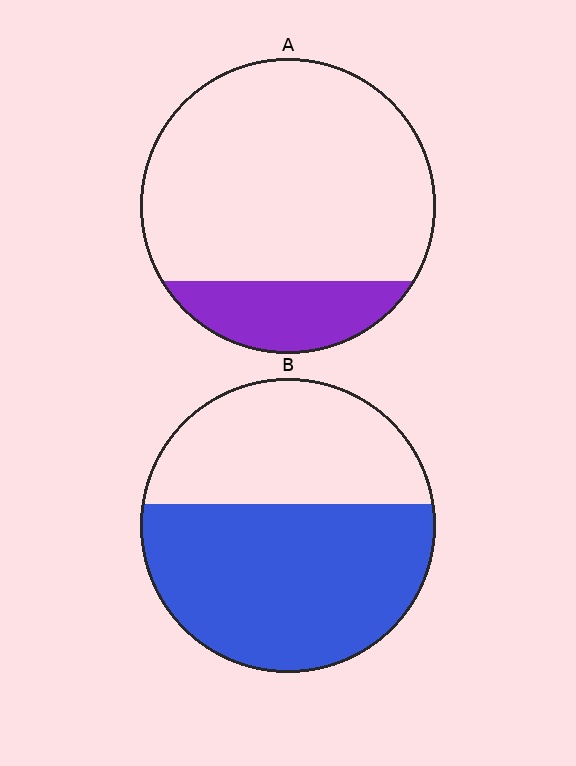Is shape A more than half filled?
No.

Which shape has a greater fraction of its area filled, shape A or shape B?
Shape B.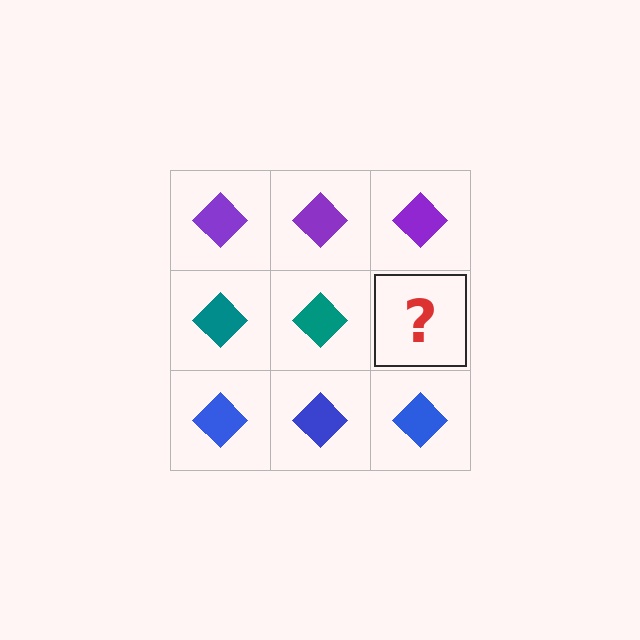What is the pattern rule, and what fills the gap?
The rule is that each row has a consistent color. The gap should be filled with a teal diamond.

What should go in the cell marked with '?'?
The missing cell should contain a teal diamond.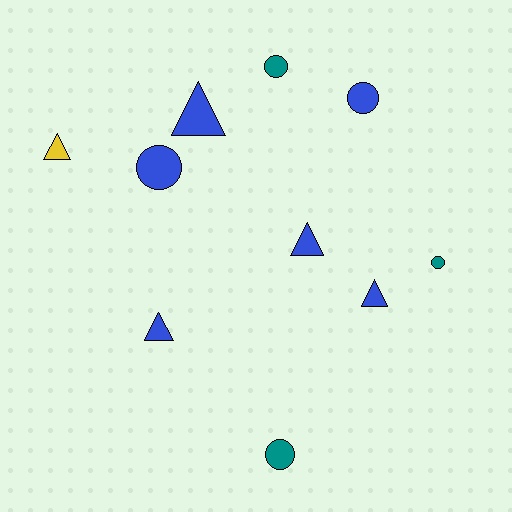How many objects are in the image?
There are 10 objects.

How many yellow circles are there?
There are no yellow circles.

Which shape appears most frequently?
Circle, with 5 objects.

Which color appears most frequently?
Blue, with 6 objects.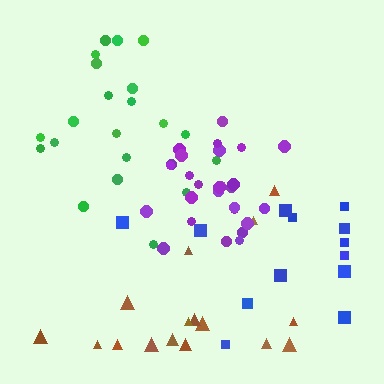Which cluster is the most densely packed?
Purple.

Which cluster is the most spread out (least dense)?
Blue.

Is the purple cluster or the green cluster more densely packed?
Purple.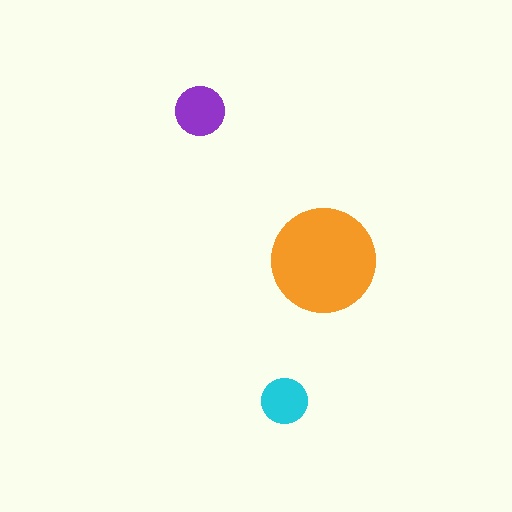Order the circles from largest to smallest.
the orange one, the purple one, the cyan one.